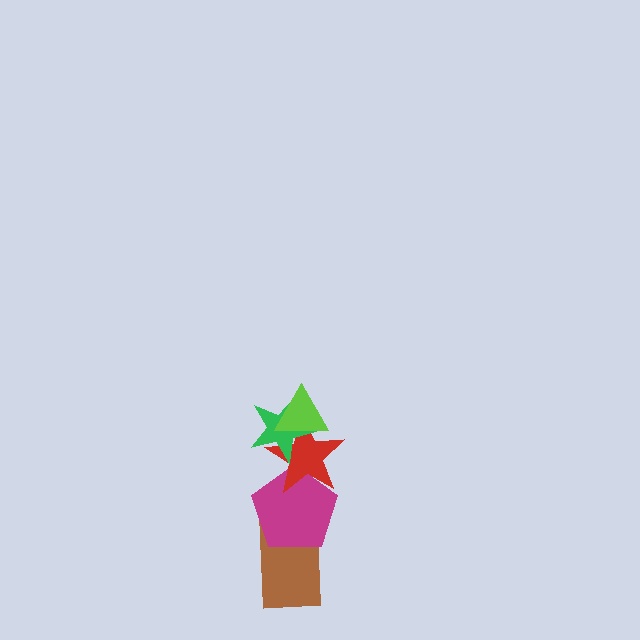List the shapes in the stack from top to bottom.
From top to bottom: the lime triangle, the green star, the red star, the magenta pentagon, the brown rectangle.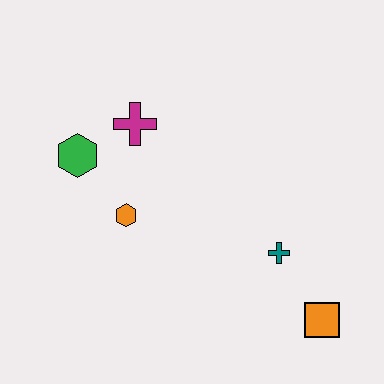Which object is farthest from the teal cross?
The green hexagon is farthest from the teal cross.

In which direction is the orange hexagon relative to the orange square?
The orange hexagon is to the left of the orange square.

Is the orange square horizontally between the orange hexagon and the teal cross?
No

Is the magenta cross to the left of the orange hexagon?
No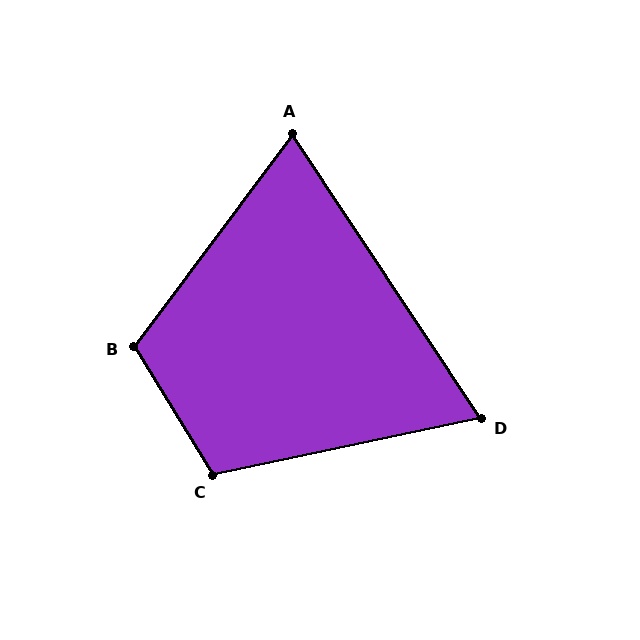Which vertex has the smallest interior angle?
D, at approximately 68 degrees.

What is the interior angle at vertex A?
Approximately 70 degrees (acute).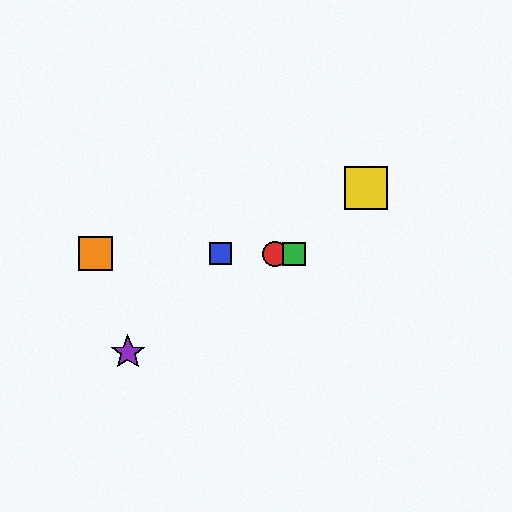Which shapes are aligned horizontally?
The red circle, the blue square, the green square, the orange square are aligned horizontally.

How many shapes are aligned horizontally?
4 shapes (the red circle, the blue square, the green square, the orange square) are aligned horizontally.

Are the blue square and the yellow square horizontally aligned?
No, the blue square is at y≈254 and the yellow square is at y≈188.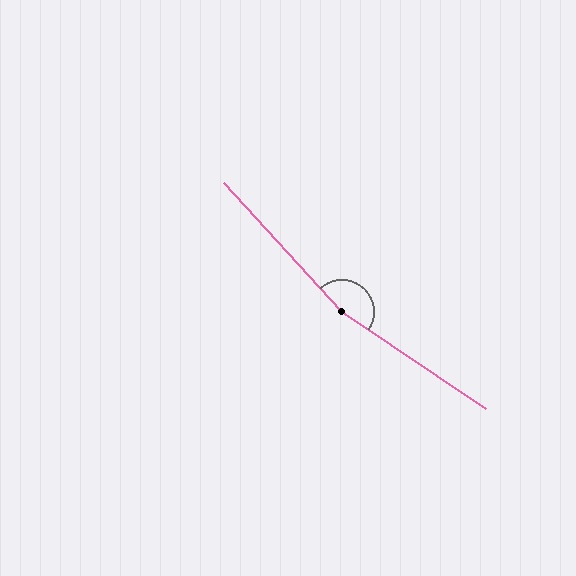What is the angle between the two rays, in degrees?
Approximately 166 degrees.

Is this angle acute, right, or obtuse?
It is obtuse.